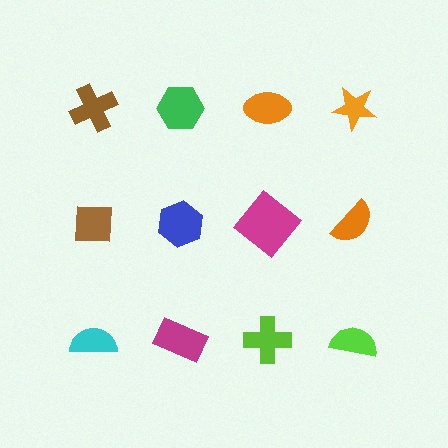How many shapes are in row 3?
4 shapes.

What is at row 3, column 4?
A lime semicircle.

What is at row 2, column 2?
A blue hexagon.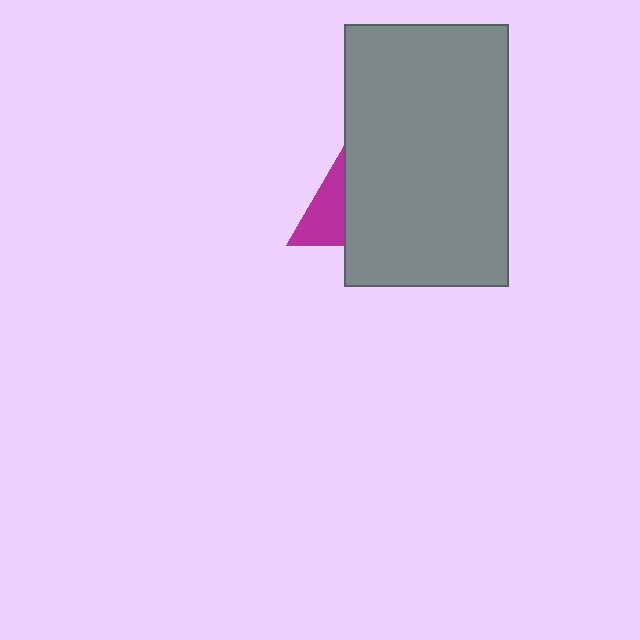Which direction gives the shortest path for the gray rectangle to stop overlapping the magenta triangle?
Moving right gives the shortest separation.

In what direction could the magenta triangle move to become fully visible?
The magenta triangle could move left. That would shift it out from behind the gray rectangle entirely.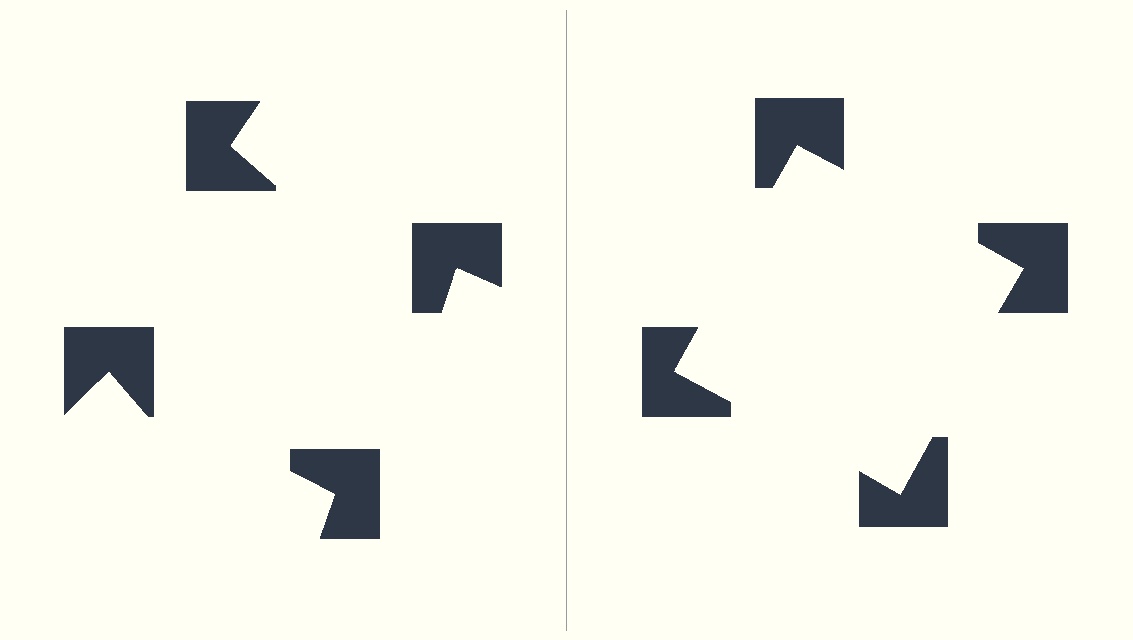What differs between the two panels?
The notched squares are positioned identically on both sides; only the wedge orientations differ. On the right they align to a square; on the left they are misaligned.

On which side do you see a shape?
An illusory square appears on the right side. On the left side the wedge cuts are rotated, so no coherent shape forms.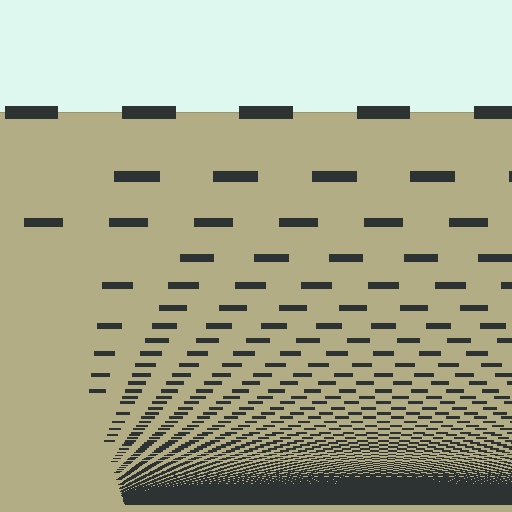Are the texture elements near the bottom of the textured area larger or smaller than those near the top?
Smaller. The gradient is inverted — elements near the bottom are smaller and denser.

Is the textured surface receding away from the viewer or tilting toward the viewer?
The surface appears to tilt toward the viewer. Texture elements get larger and sparser toward the top.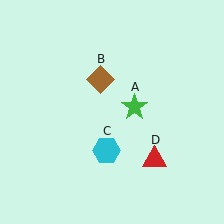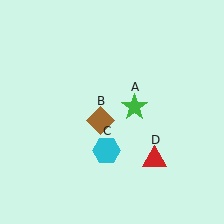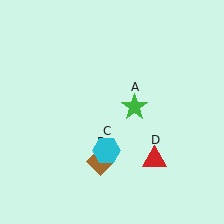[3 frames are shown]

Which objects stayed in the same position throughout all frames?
Green star (object A) and cyan hexagon (object C) and red triangle (object D) remained stationary.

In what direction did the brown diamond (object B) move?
The brown diamond (object B) moved down.